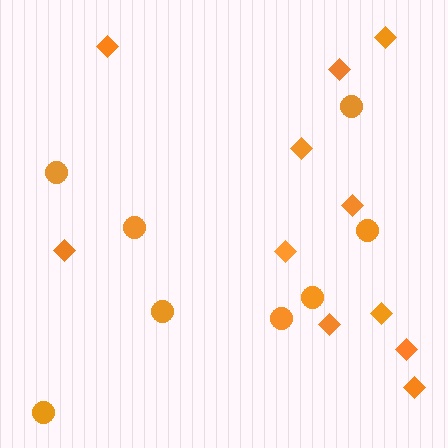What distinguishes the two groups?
There are 2 groups: one group of circles (8) and one group of diamonds (11).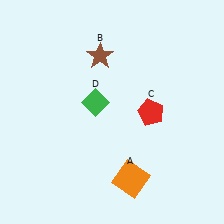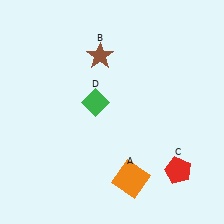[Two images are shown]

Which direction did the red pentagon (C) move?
The red pentagon (C) moved down.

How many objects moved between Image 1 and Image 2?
1 object moved between the two images.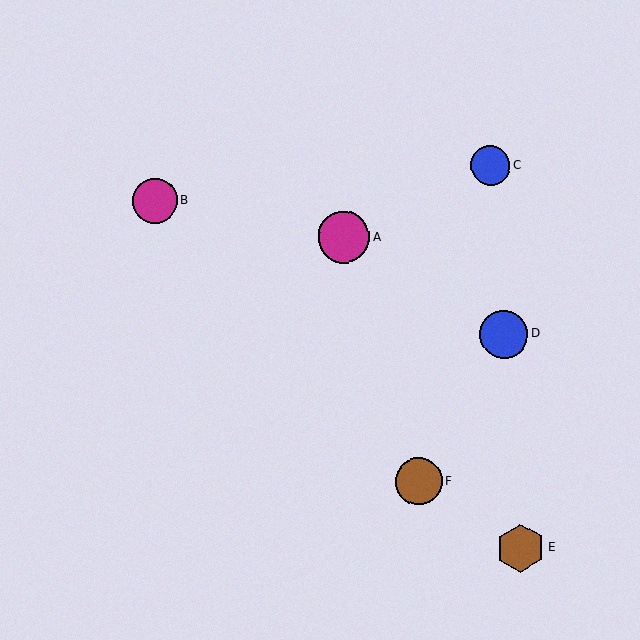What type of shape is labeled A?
Shape A is a magenta circle.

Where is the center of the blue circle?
The center of the blue circle is at (490, 166).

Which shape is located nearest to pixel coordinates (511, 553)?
The brown hexagon (labeled E) at (521, 548) is nearest to that location.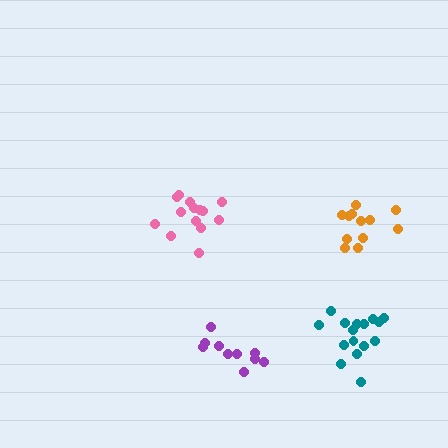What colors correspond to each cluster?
The clusters are colored: pink, purple, orange, teal.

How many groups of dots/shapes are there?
There are 4 groups.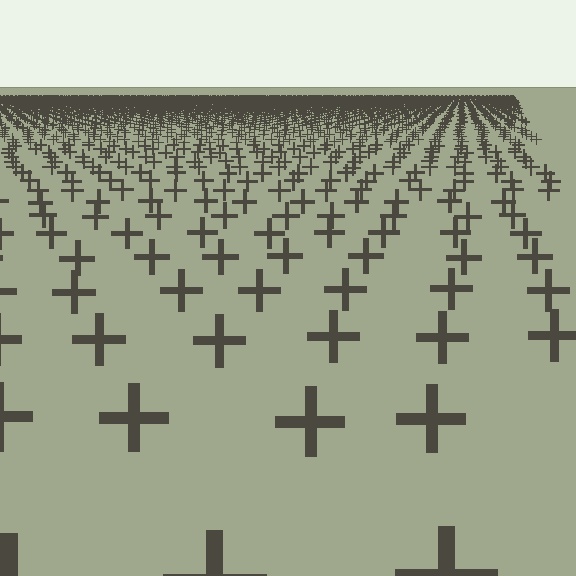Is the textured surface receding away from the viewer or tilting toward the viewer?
The surface is receding away from the viewer. Texture elements get smaller and denser toward the top.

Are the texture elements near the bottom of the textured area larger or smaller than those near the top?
Larger. Near the bottom, elements are closer to the viewer and appear at a bigger on-screen size.